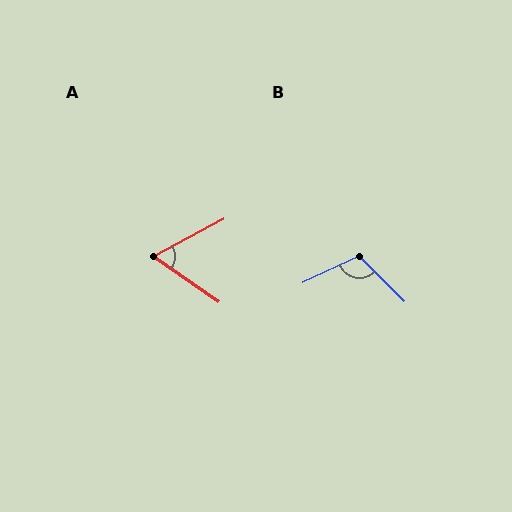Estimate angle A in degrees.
Approximately 63 degrees.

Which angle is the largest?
B, at approximately 110 degrees.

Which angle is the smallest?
A, at approximately 63 degrees.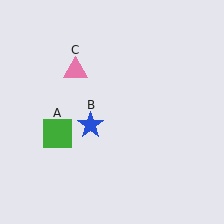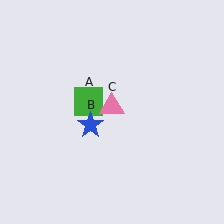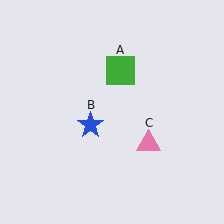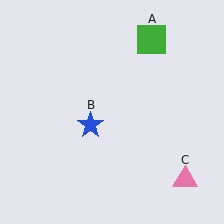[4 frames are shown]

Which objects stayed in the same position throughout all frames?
Blue star (object B) remained stationary.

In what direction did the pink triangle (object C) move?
The pink triangle (object C) moved down and to the right.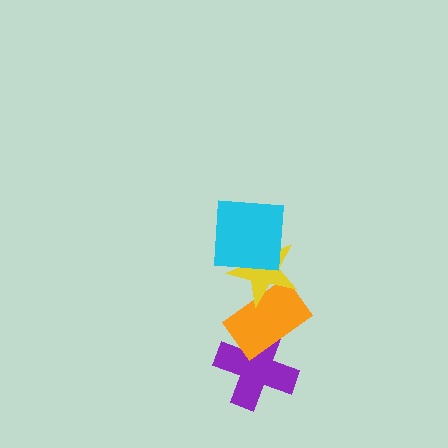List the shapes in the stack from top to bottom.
From top to bottom: the cyan square, the yellow star, the orange rectangle, the purple cross.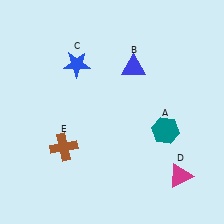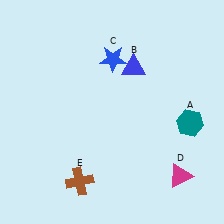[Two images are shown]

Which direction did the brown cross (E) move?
The brown cross (E) moved down.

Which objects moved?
The objects that moved are: the teal hexagon (A), the blue star (C), the brown cross (E).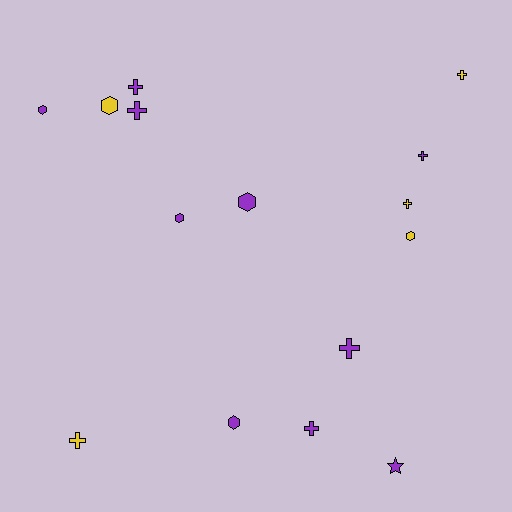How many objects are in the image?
There are 15 objects.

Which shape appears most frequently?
Cross, with 8 objects.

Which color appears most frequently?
Purple, with 10 objects.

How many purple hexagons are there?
There are 4 purple hexagons.